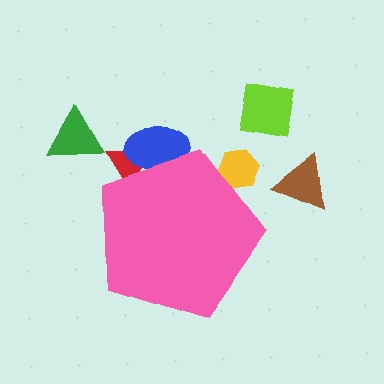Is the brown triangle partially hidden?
No, the brown triangle is fully visible.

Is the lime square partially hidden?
No, the lime square is fully visible.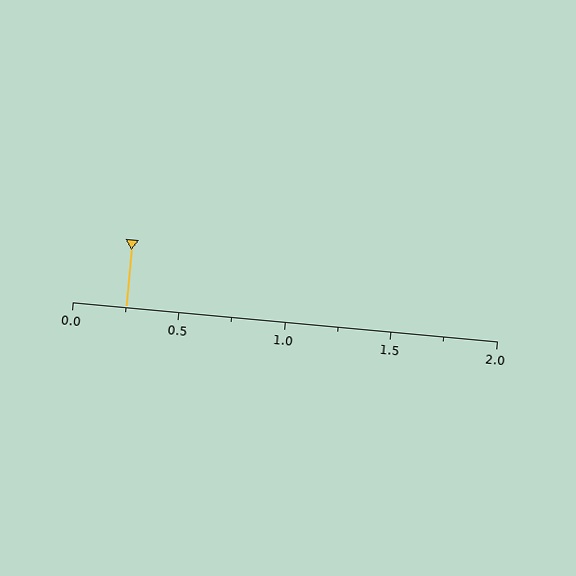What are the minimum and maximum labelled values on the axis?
The axis runs from 0.0 to 2.0.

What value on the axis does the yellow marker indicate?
The marker indicates approximately 0.25.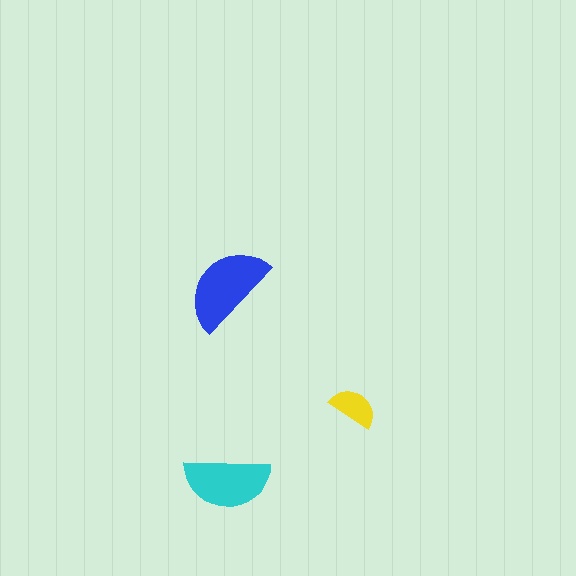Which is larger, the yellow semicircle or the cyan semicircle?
The cyan one.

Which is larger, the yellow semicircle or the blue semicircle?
The blue one.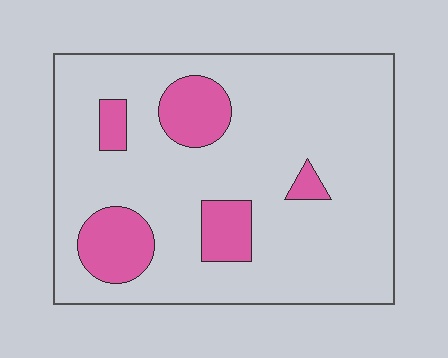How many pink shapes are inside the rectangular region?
5.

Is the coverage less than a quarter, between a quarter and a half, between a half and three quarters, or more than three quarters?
Less than a quarter.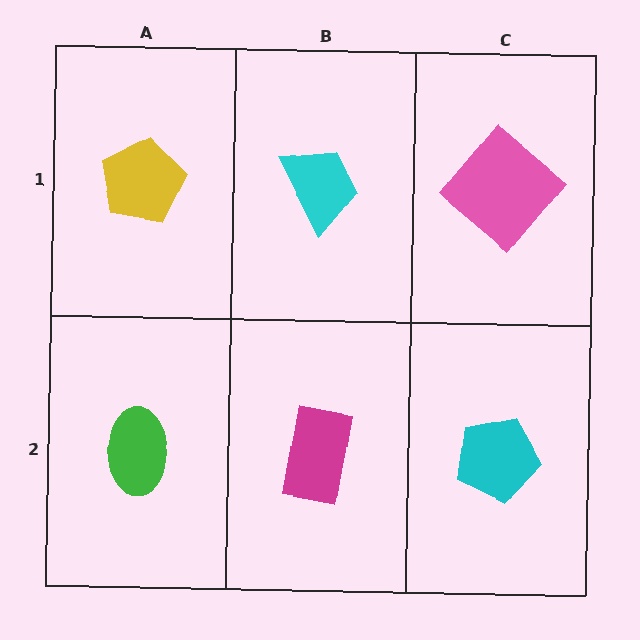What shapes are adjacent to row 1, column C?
A cyan pentagon (row 2, column C), a cyan trapezoid (row 1, column B).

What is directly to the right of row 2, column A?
A magenta rectangle.